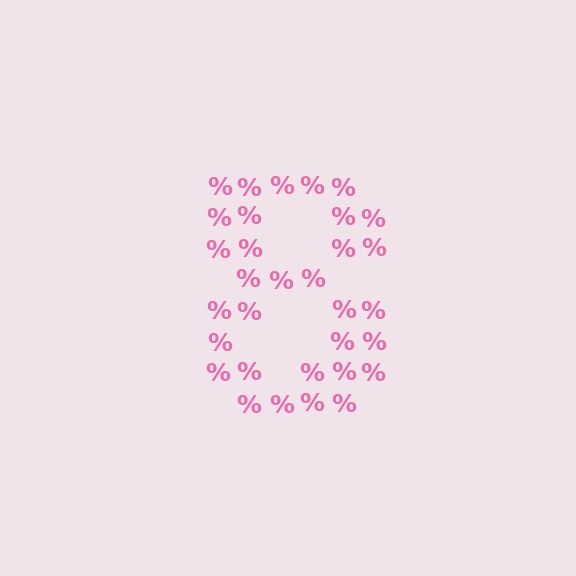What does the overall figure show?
The overall figure shows the digit 8.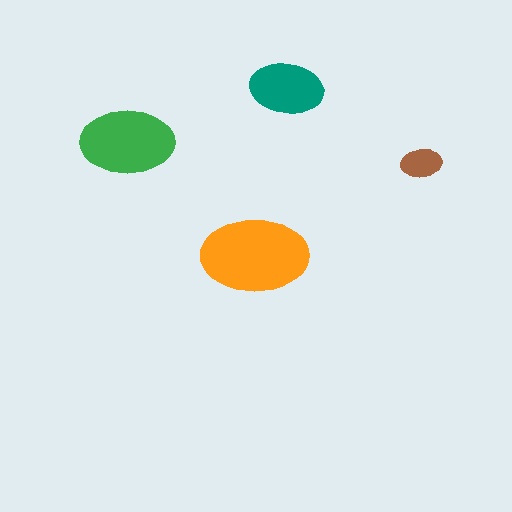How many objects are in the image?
There are 4 objects in the image.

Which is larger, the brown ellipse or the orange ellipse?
The orange one.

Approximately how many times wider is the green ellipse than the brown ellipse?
About 2.5 times wider.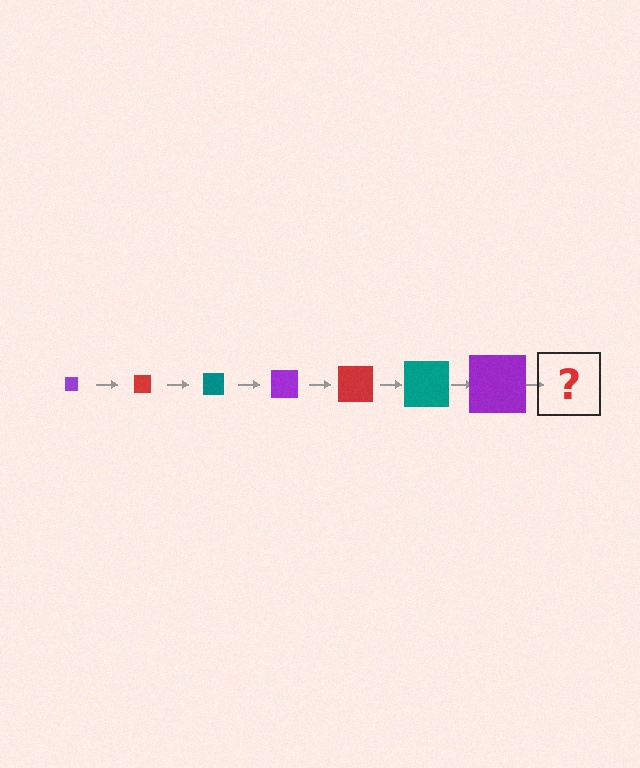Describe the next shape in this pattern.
It should be a red square, larger than the previous one.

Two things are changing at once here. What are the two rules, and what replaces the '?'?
The two rules are that the square grows larger each step and the color cycles through purple, red, and teal. The '?' should be a red square, larger than the previous one.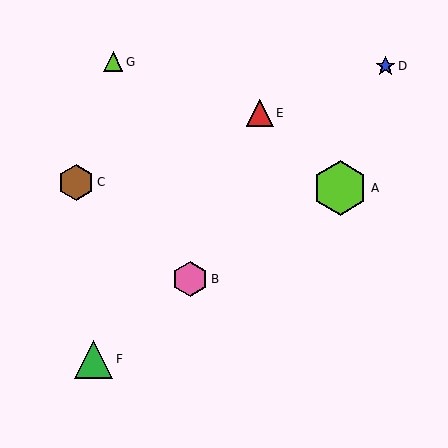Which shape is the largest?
The lime hexagon (labeled A) is the largest.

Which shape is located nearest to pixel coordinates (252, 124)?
The red triangle (labeled E) at (260, 113) is nearest to that location.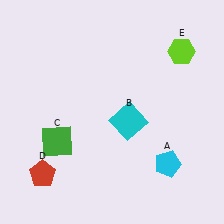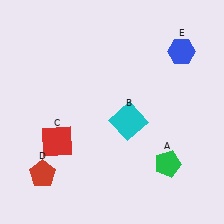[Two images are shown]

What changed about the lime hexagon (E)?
In Image 1, E is lime. In Image 2, it changed to blue.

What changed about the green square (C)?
In Image 1, C is green. In Image 2, it changed to red.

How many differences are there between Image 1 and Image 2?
There are 3 differences between the two images.